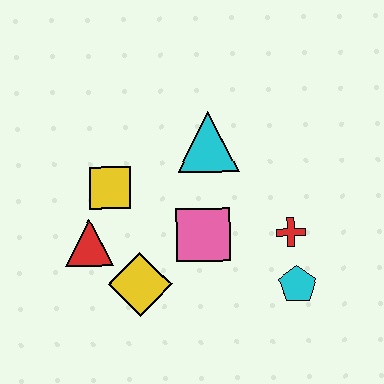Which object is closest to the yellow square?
The red triangle is closest to the yellow square.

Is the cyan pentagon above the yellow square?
No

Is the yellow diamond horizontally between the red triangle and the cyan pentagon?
Yes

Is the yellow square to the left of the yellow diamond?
Yes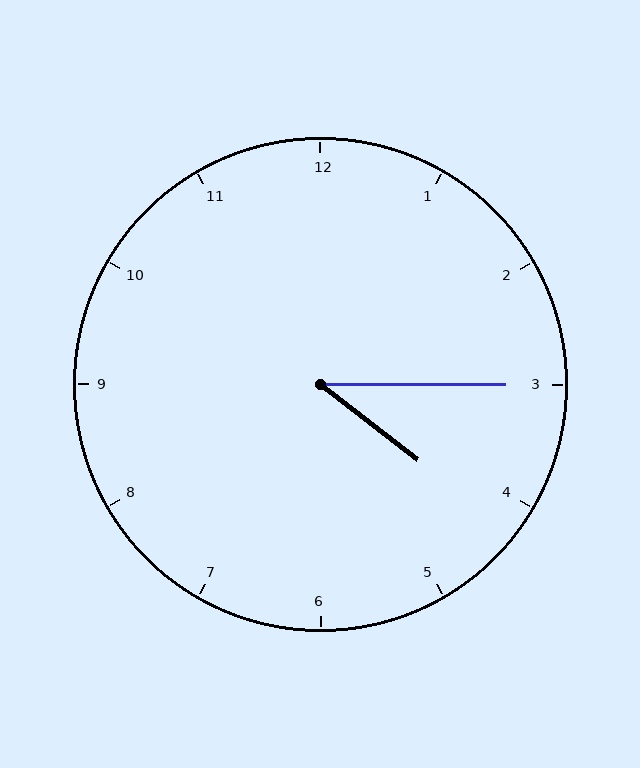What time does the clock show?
4:15.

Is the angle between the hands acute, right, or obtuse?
It is acute.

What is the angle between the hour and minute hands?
Approximately 38 degrees.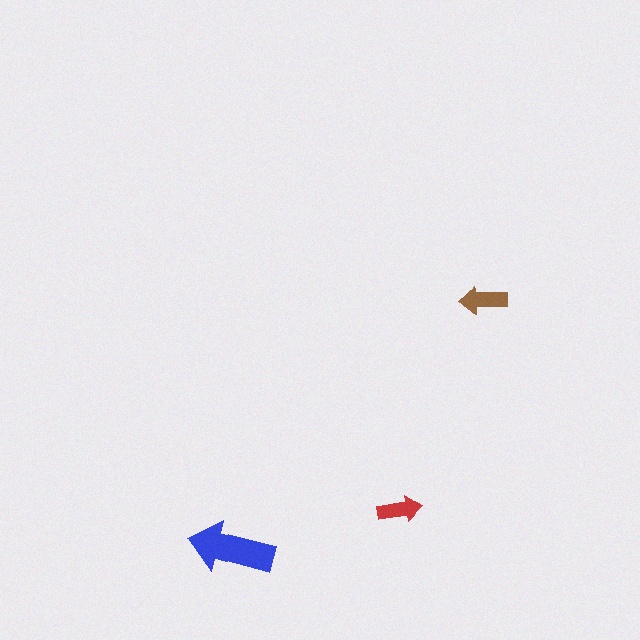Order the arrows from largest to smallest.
the blue one, the brown one, the red one.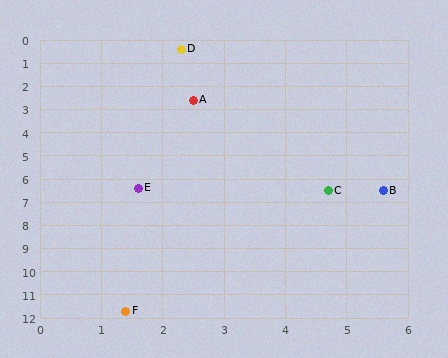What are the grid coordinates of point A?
Point A is at approximately (2.5, 2.6).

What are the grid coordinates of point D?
Point D is at approximately (2.3, 0.4).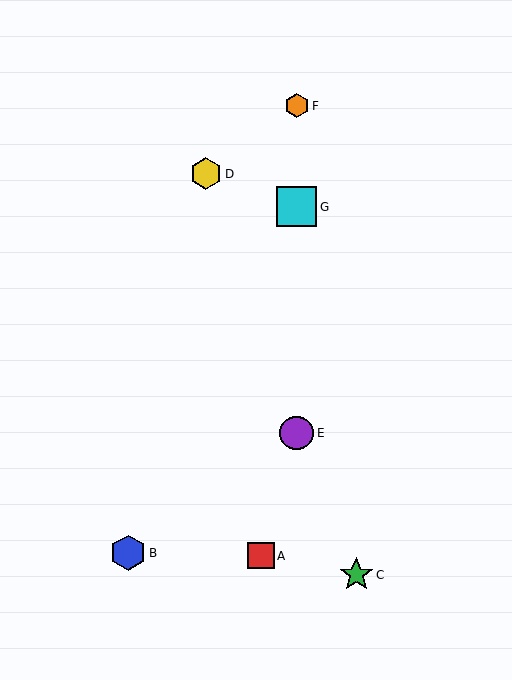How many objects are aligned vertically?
3 objects (E, F, G) are aligned vertically.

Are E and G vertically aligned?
Yes, both are at x≈297.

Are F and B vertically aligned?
No, F is at x≈297 and B is at x≈128.